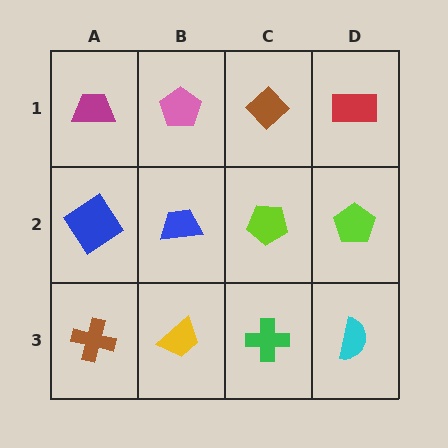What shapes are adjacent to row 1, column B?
A blue trapezoid (row 2, column B), a magenta trapezoid (row 1, column A), a brown diamond (row 1, column C).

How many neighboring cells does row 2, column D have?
3.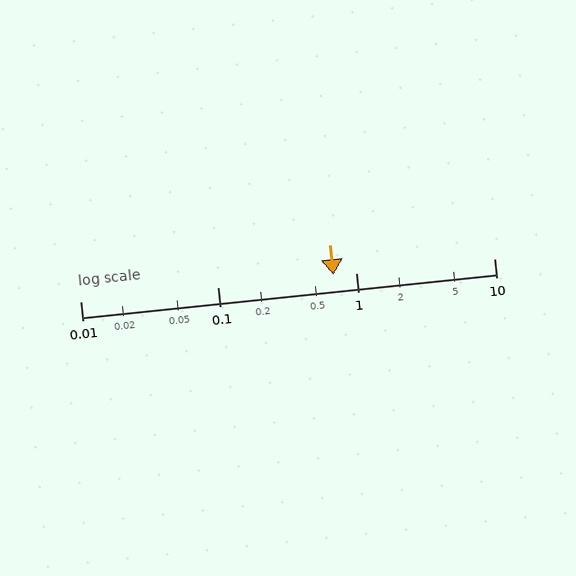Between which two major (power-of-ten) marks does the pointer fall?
The pointer is between 0.1 and 1.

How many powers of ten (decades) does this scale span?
The scale spans 3 decades, from 0.01 to 10.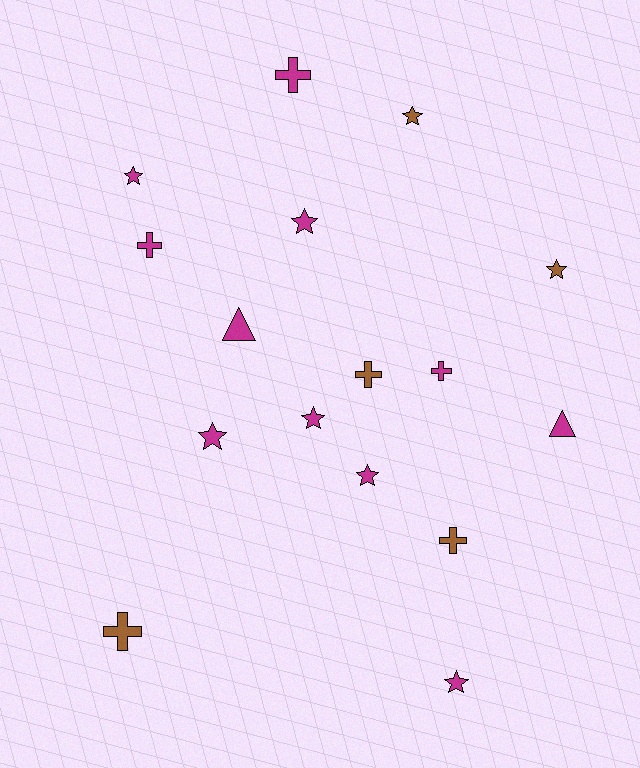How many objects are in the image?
There are 16 objects.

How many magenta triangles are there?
There are 2 magenta triangles.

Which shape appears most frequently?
Star, with 8 objects.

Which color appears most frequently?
Magenta, with 11 objects.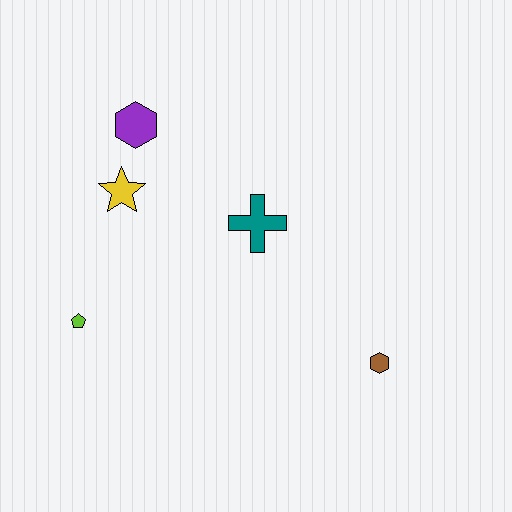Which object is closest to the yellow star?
The purple hexagon is closest to the yellow star.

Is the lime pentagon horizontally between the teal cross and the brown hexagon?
No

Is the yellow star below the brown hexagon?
No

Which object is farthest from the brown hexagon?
The purple hexagon is farthest from the brown hexagon.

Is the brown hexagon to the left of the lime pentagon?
No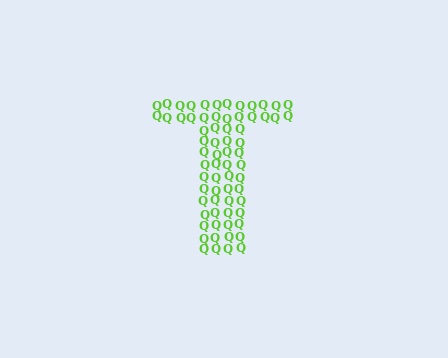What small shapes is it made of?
It is made of small letter Q's.